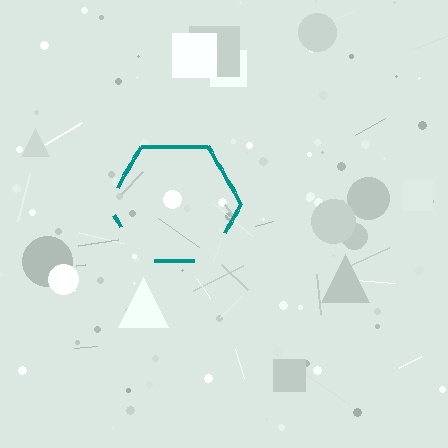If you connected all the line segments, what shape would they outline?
They would outline a hexagon.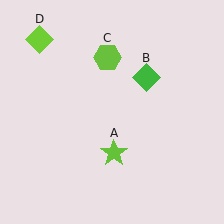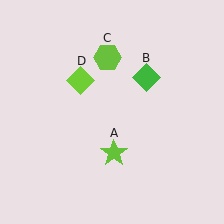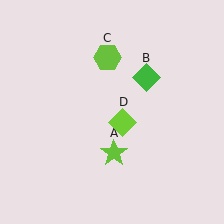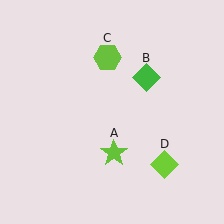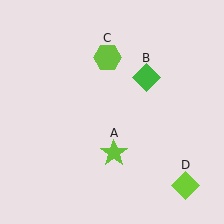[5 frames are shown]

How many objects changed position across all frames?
1 object changed position: lime diamond (object D).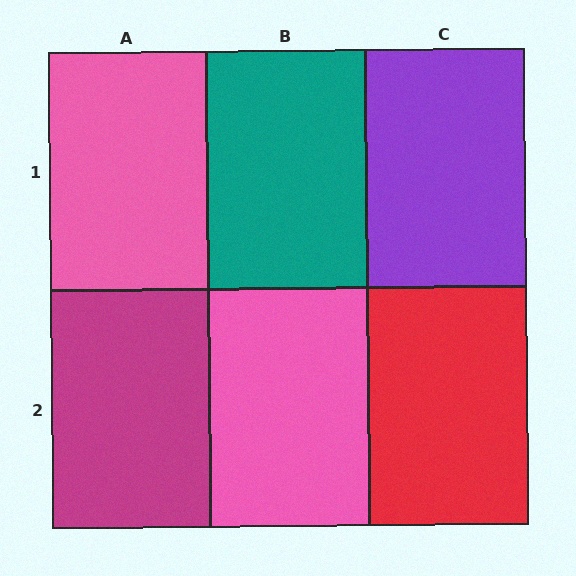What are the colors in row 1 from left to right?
Pink, teal, purple.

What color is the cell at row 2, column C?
Red.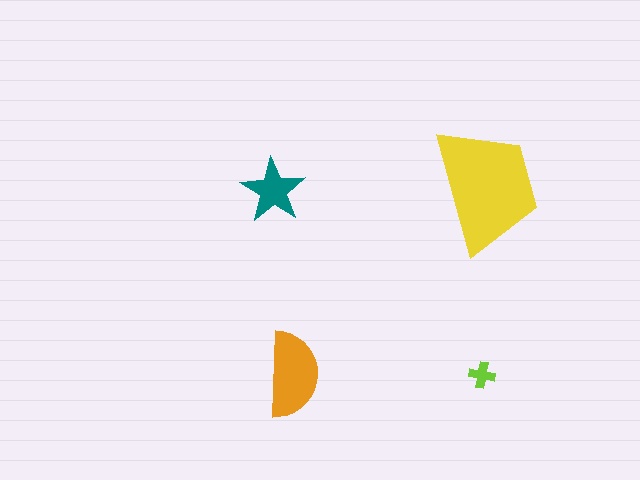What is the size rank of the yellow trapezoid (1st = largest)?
1st.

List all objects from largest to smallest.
The yellow trapezoid, the orange semicircle, the teal star, the lime cross.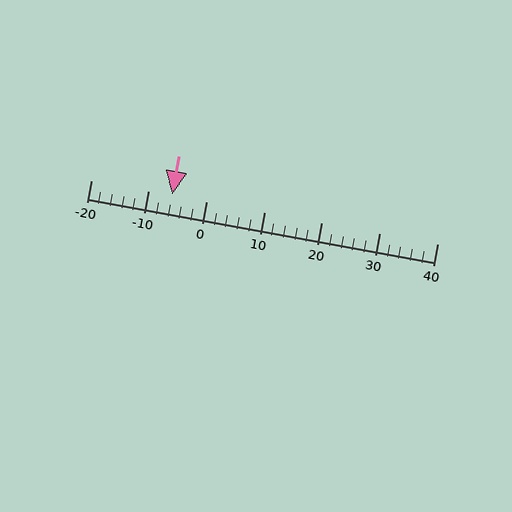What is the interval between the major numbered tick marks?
The major tick marks are spaced 10 units apart.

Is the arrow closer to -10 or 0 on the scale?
The arrow is closer to -10.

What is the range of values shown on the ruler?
The ruler shows values from -20 to 40.